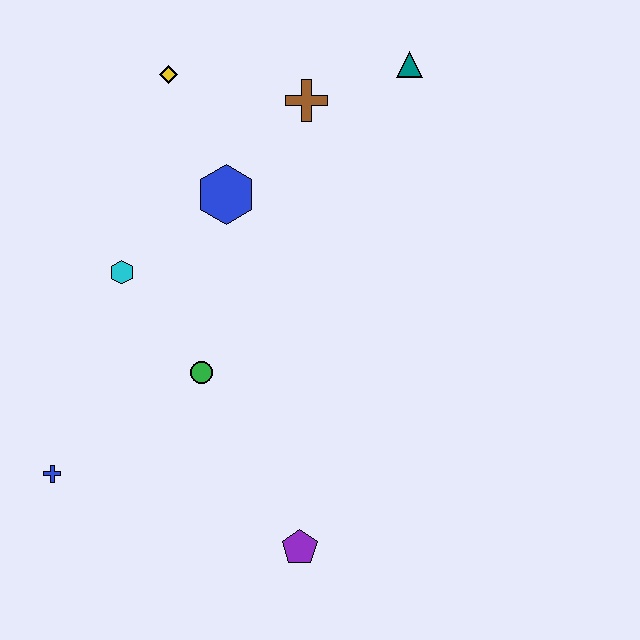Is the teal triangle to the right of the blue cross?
Yes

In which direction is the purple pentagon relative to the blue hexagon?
The purple pentagon is below the blue hexagon.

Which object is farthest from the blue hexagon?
The purple pentagon is farthest from the blue hexagon.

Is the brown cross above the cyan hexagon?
Yes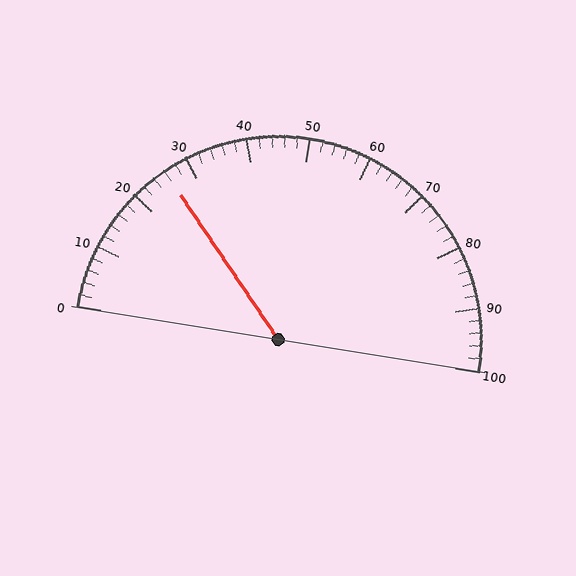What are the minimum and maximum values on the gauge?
The gauge ranges from 0 to 100.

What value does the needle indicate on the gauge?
The needle indicates approximately 26.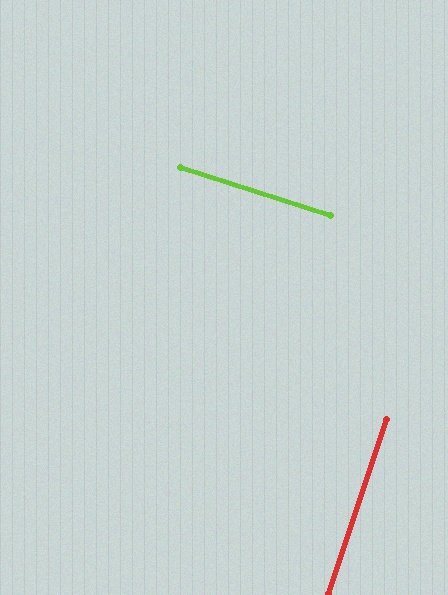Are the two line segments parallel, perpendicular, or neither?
Perpendicular — they meet at approximately 89°.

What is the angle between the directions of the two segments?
Approximately 89 degrees.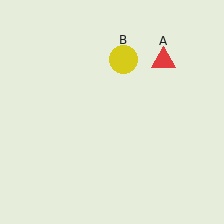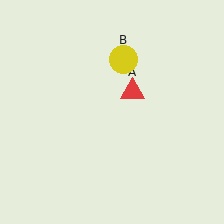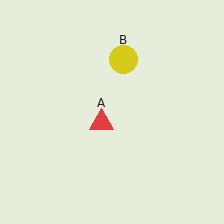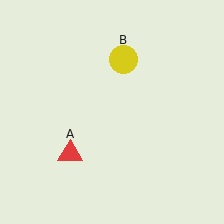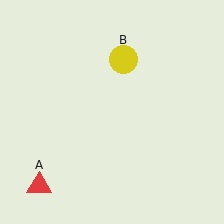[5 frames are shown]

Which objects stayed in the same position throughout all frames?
Yellow circle (object B) remained stationary.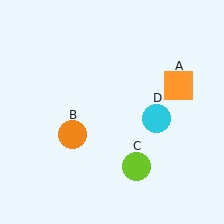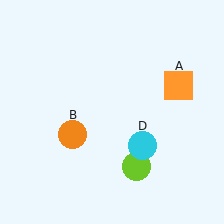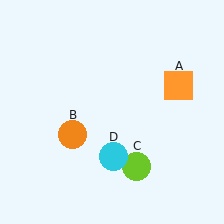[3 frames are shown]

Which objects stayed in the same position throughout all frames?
Orange square (object A) and orange circle (object B) and lime circle (object C) remained stationary.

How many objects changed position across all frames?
1 object changed position: cyan circle (object D).